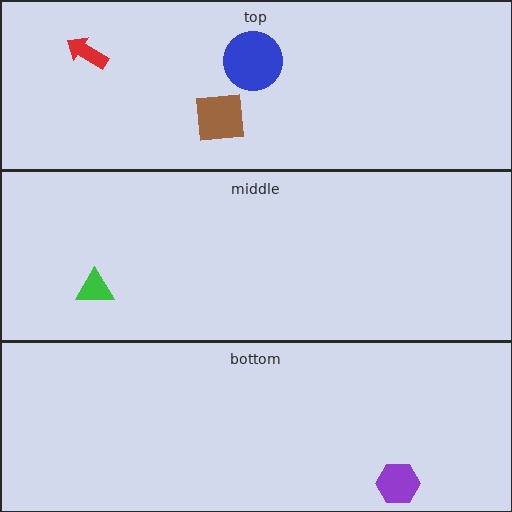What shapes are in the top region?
The brown square, the red arrow, the blue circle.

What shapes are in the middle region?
The green triangle.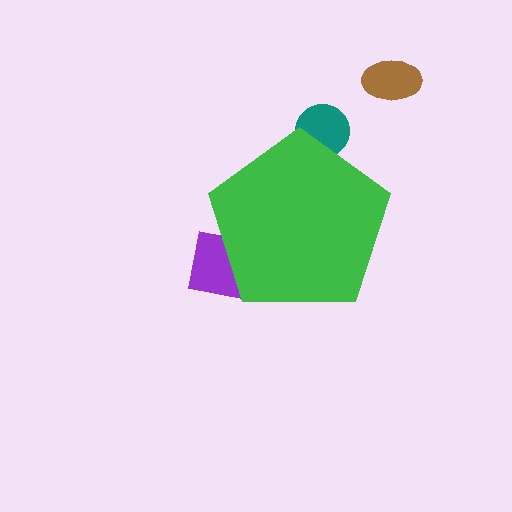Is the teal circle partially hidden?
Yes, the teal circle is partially hidden behind the green pentagon.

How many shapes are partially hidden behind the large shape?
2 shapes are partially hidden.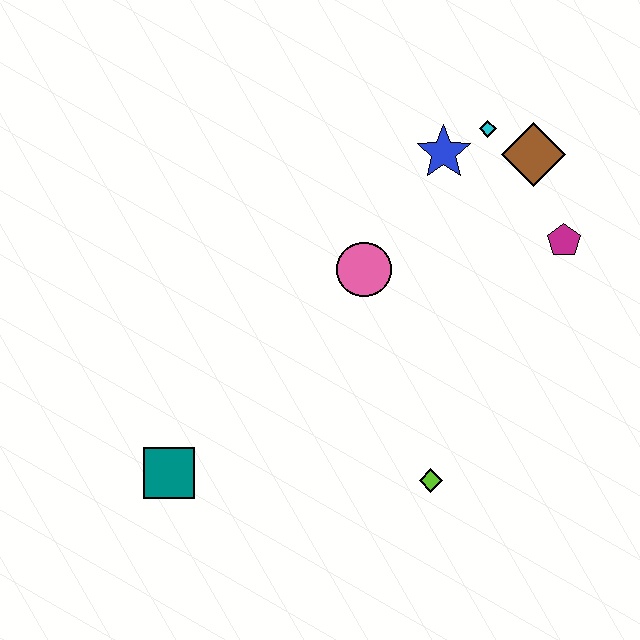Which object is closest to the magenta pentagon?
The brown diamond is closest to the magenta pentagon.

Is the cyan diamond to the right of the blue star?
Yes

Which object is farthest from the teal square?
The brown diamond is farthest from the teal square.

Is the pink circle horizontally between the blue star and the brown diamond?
No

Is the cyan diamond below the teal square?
No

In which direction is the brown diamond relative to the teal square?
The brown diamond is to the right of the teal square.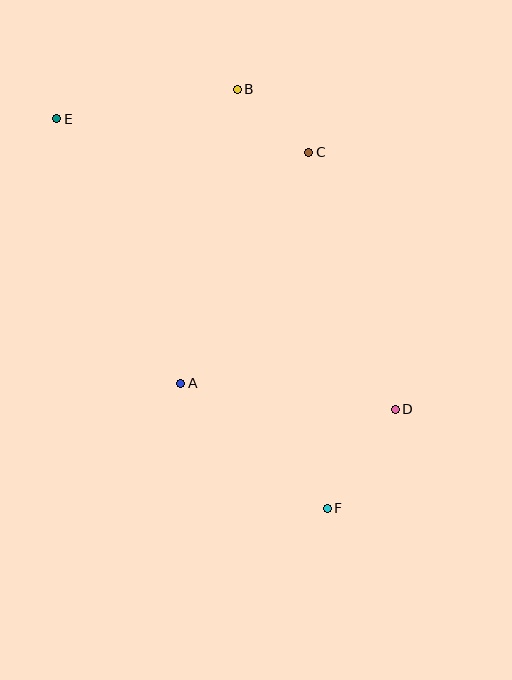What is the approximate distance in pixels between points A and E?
The distance between A and E is approximately 292 pixels.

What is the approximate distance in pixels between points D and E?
The distance between D and E is approximately 446 pixels.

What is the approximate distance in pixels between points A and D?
The distance between A and D is approximately 216 pixels.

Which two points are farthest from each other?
Points E and F are farthest from each other.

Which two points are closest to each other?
Points B and C are closest to each other.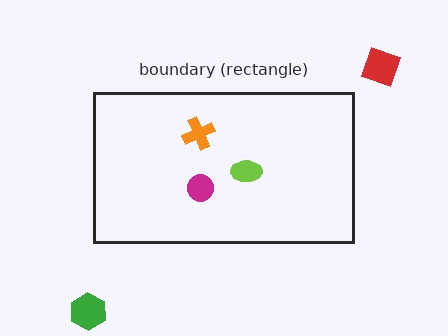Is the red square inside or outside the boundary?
Outside.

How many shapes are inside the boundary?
3 inside, 2 outside.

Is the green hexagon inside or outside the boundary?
Outside.